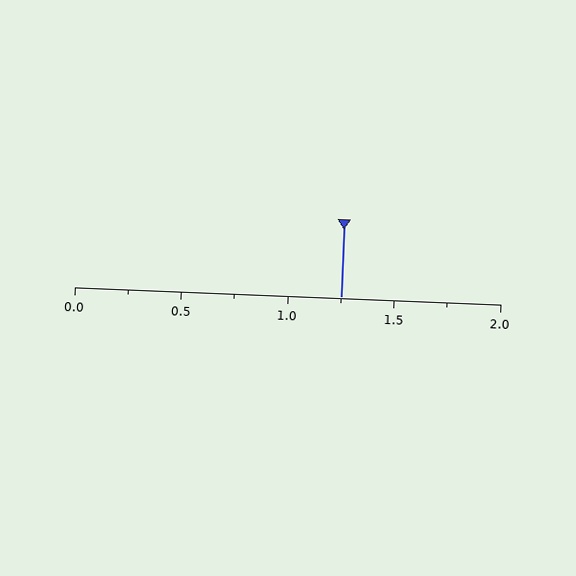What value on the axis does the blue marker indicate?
The marker indicates approximately 1.25.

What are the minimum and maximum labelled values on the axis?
The axis runs from 0.0 to 2.0.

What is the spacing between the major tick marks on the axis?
The major ticks are spaced 0.5 apart.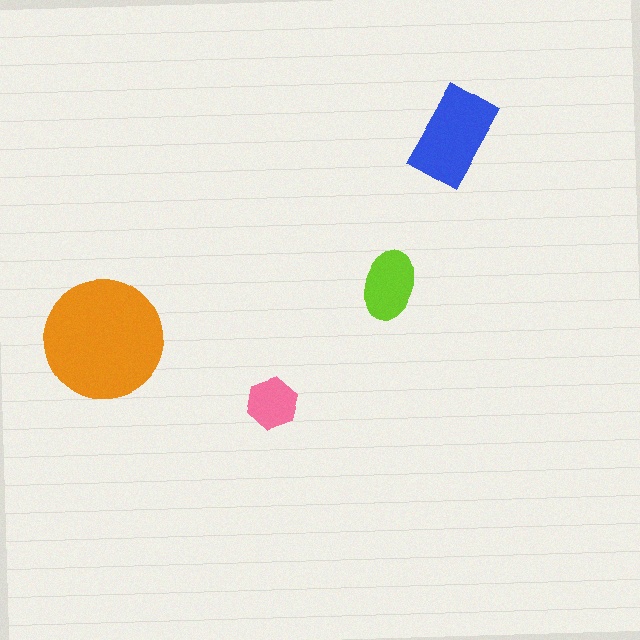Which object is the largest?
The orange circle.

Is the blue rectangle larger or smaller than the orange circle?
Smaller.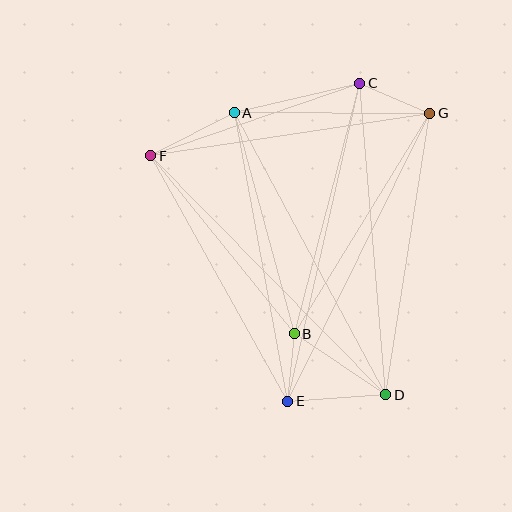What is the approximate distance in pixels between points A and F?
The distance between A and F is approximately 94 pixels.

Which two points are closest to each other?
Points B and E are closest to each other.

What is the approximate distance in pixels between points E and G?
The distance between E and G is approximately 321 pixels.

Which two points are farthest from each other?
Points D and F are farthest from each other.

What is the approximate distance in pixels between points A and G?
The distance between A and G is approximately 196 pixels.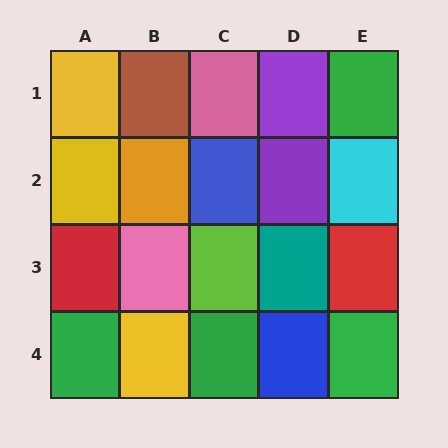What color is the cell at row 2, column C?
Blue.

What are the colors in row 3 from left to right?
Red, pink, lime, teal, red.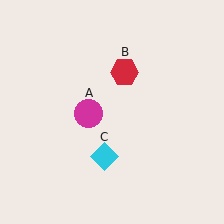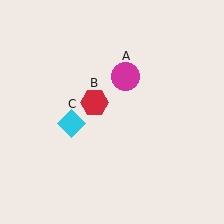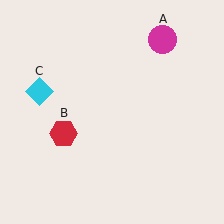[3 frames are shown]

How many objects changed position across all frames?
3 objects changed position: magenta circle (object A), red hexagon (object B), cyan diamond (object C).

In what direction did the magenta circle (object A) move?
The magenta circle (object A) moved up and to the right.